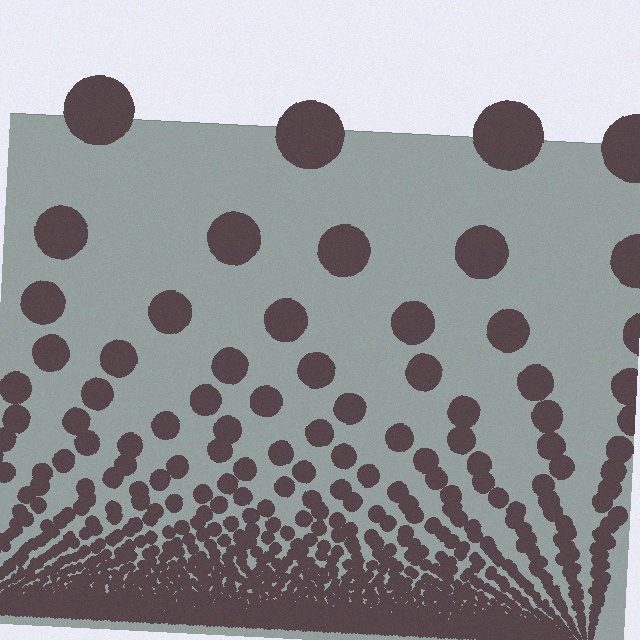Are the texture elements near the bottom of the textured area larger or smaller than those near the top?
Smaller. The gradient is inverted — elements near the bottom are smaller and denser.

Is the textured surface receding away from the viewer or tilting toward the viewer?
The surface appears to tilt toward the viewer. Texture elements get larger and sparser toward the top.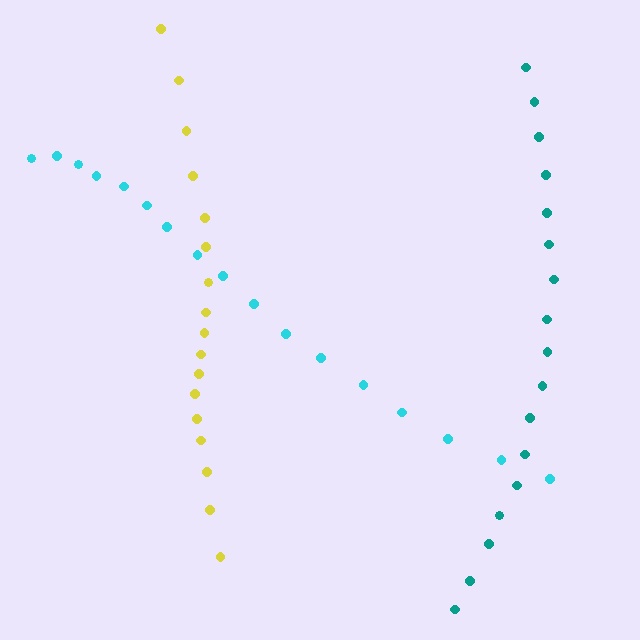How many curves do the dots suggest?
There are 3 distinct paths.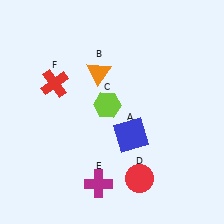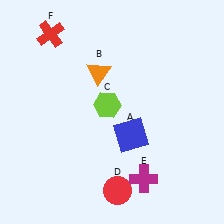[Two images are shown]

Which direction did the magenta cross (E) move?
The magenta cross (E) moved right.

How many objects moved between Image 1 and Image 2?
3 objects moved between the two images.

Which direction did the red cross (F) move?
The red cross (F) moved up.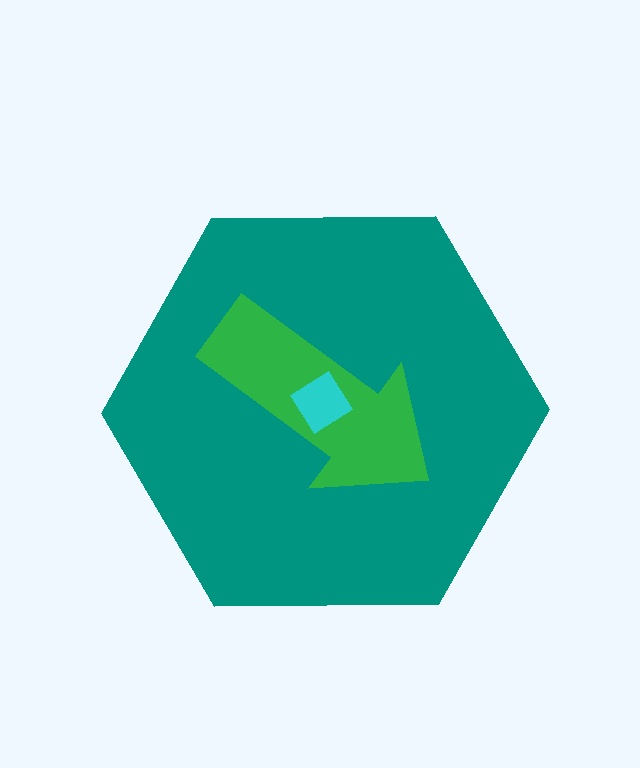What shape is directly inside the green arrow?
The cyan diamond.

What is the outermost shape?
The teal hexagon.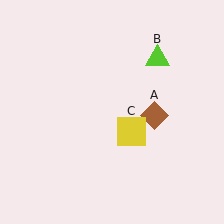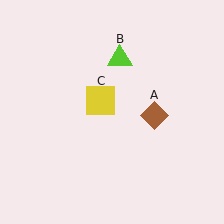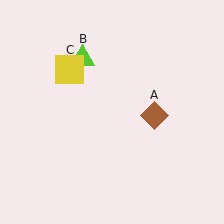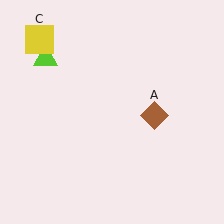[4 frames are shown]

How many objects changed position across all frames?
2 objects changed position: lime triangle (object B), yellow square (object C).